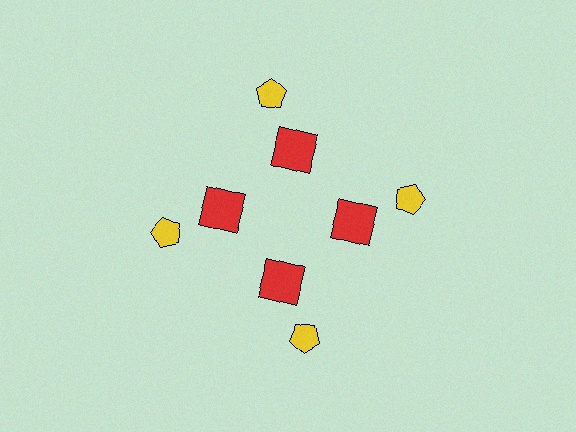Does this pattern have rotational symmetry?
Yes, this pattern has 4-fold rotational symmetry. It looks the same after rotating 90 degrees around the center.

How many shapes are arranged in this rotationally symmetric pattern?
There are 8 shapes, arranged in 4 groups of 2.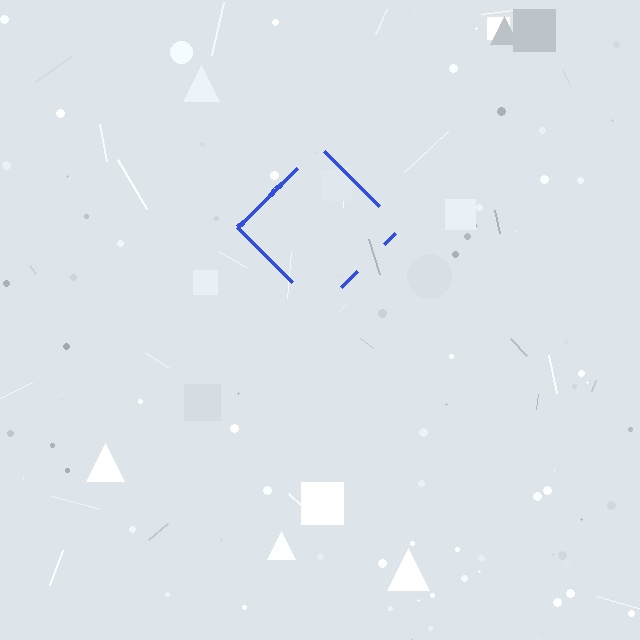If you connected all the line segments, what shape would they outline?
They would outline a diamond.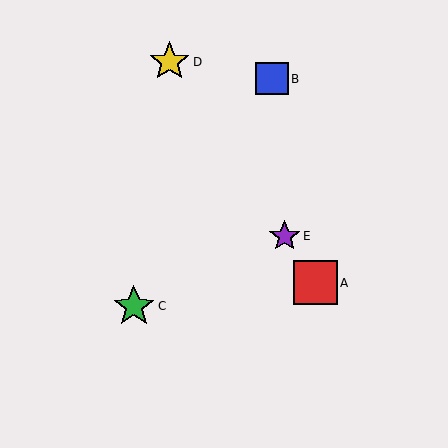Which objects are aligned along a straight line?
Objects A, D, E are aligned along a straight line.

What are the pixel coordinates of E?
Object E is at (285, 236).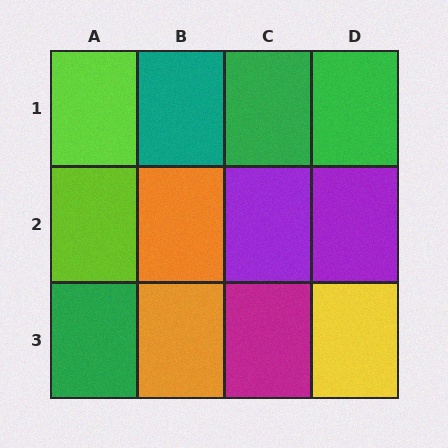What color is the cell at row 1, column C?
Green.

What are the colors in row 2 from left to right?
Lime, orange, purple, purple.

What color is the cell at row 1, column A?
Lime.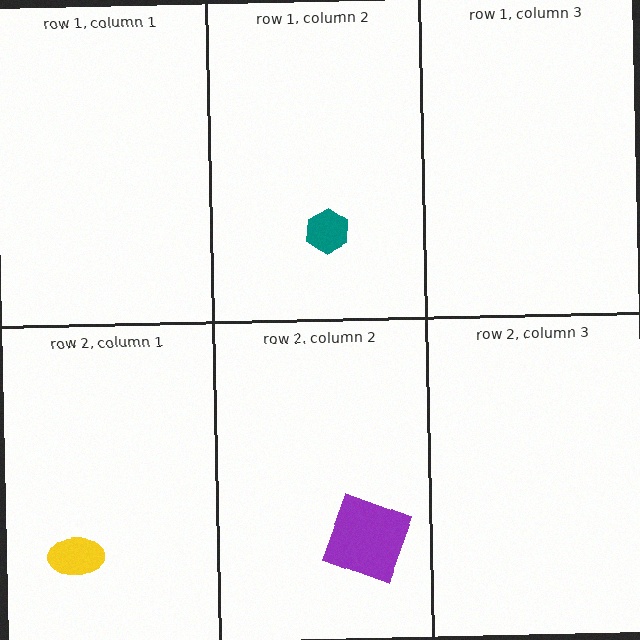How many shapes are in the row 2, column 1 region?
1.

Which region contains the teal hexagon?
The row 1, column 2 region.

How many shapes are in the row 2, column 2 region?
1.